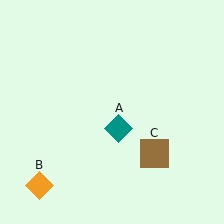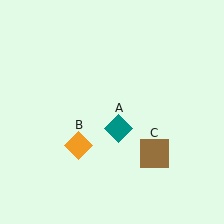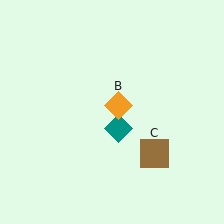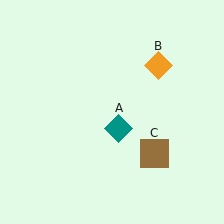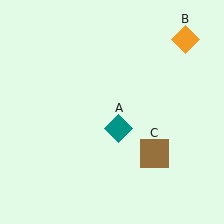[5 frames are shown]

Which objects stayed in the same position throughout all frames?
Teal diamond (object A) and brown square (object C) remained stationary.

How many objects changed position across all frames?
1 object changed position: orange diamond (object B).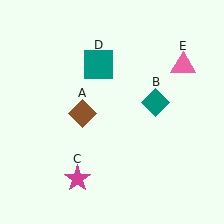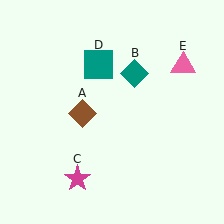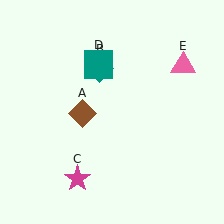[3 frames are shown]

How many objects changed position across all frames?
1 object changed position: teal diamond (object B).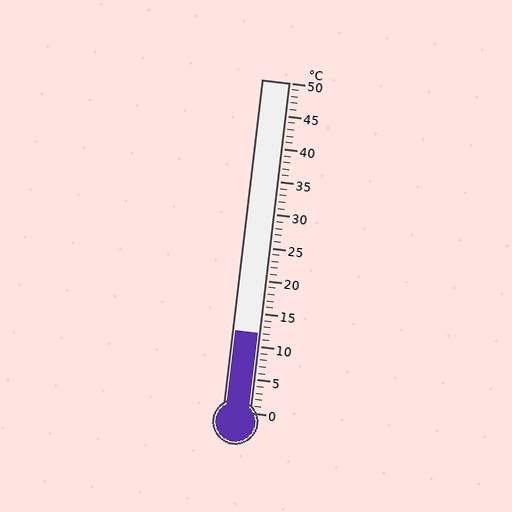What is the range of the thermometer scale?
The thermometer scale ranges from 0°C to 50°C.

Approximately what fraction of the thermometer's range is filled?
The thermometer is filled to approximately 25% of its range.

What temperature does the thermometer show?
The thermometer shows approximately 12°C.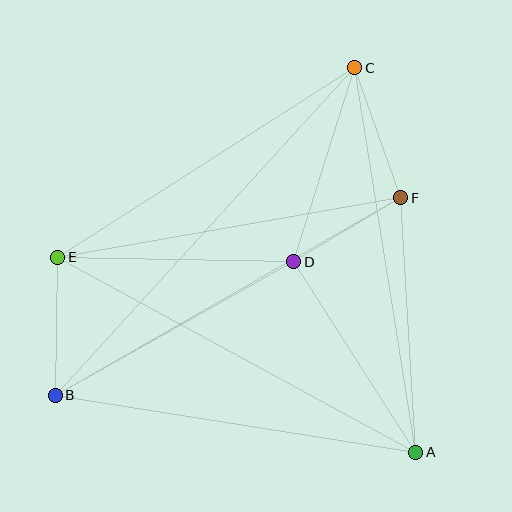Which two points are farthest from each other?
Points B and C are farthest from each other.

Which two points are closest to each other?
Points D and F are closest to each other.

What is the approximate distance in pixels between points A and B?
The distance between A and B is approximately 365 pixels.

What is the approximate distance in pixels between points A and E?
The distance between A and E is approximately 408 pixels.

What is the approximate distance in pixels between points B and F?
The distance between B and F is approximately 398 pixels.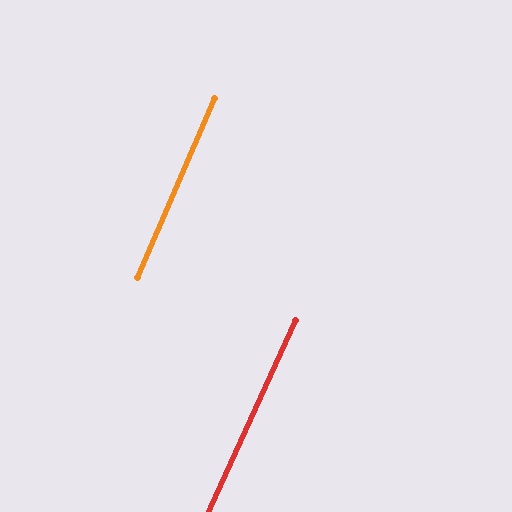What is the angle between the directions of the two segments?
Approximately 1 degree.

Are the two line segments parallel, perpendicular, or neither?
Parallel — their directions differ by only 1.2°.